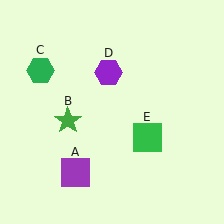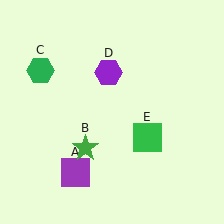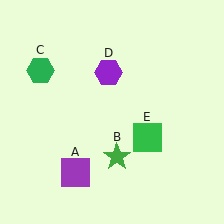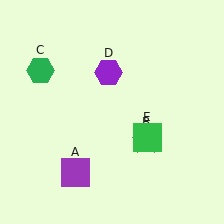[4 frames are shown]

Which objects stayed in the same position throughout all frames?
Purple square (object A) and green hexagon (object C) and purple hexagon (object D) and green square (object E) remained stationary.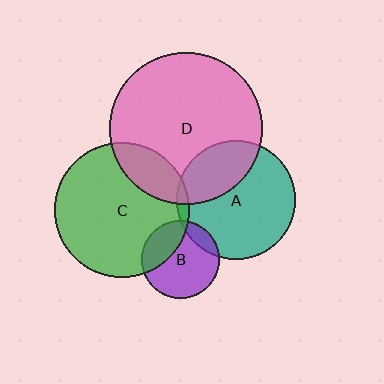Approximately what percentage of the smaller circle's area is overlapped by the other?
Approximately 20%.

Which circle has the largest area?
Circle D (pink).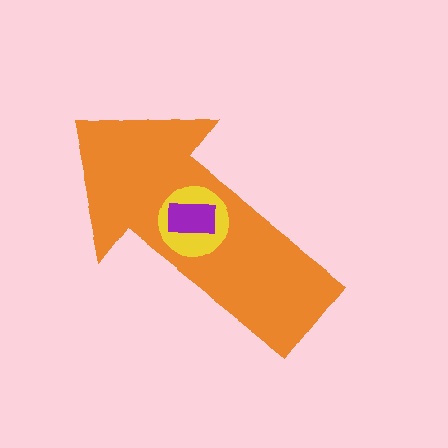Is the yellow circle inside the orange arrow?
Yes.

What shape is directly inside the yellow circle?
The purple rectangle.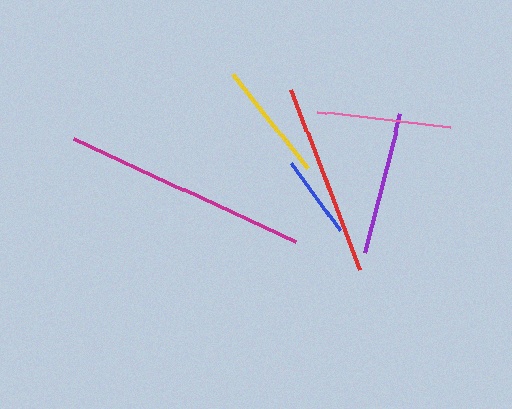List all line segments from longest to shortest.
From longest to shortest: magenta, red, purple, pink, yellow, blue.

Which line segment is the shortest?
The blue line is the shortest at approximately 84 pixels.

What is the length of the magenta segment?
The magenta segment is approximately 245 pixels long.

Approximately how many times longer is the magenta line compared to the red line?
The magenta line is approximately 1.3 times the length of the red line.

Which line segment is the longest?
The magenta line is the longest at approximately 245 pixels.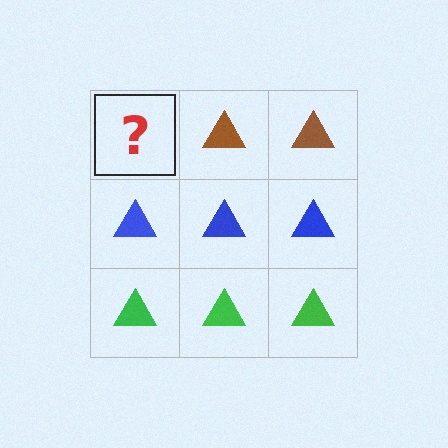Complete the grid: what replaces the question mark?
The question mark should be replaced with a brown triangle.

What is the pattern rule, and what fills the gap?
The rule is that each row has a consistent color. The gap should be filled with a brown triangle.